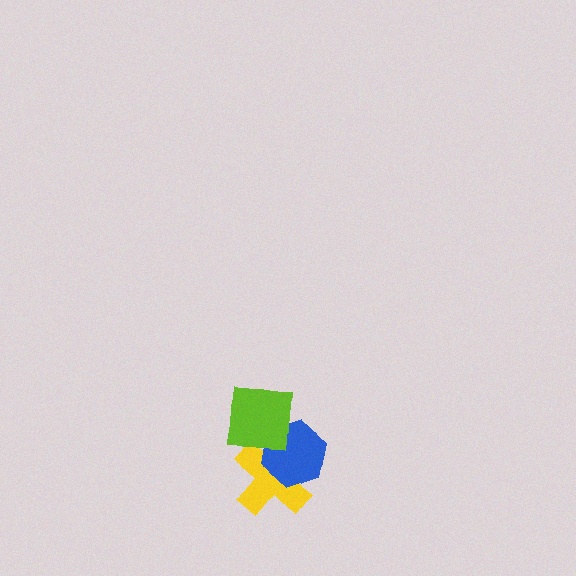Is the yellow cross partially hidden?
Yes, it is partially covered by another shape.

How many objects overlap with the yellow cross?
2 objects overlap with the yellow cross.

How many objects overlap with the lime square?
2 objects overlap with the lime square.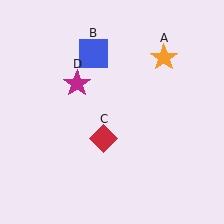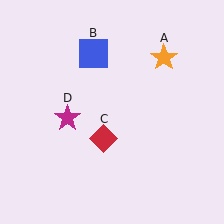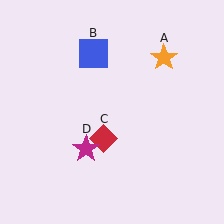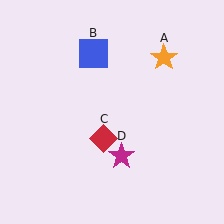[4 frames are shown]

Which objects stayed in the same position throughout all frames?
Orange star (object A) and blue square (object B) and red diamond (object C) remained stationary.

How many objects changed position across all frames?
1 object changed position: magenta star (object D).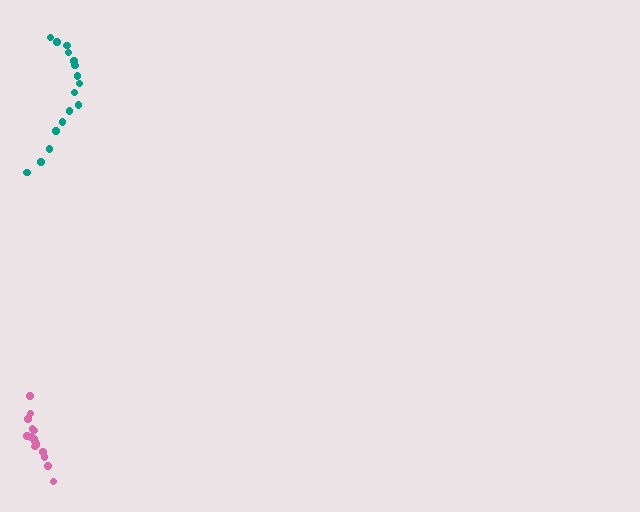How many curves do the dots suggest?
There are 2 distinct paths.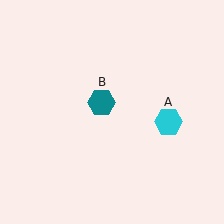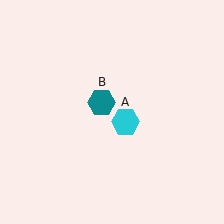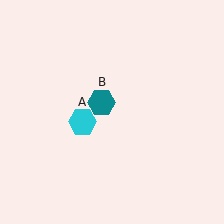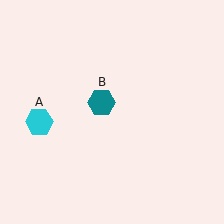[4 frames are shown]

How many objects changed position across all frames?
1 object changed position: cyan hexagon (object A).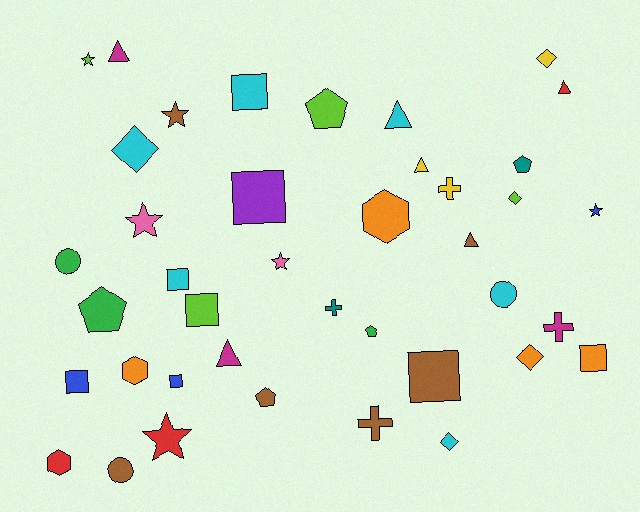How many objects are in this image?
There are 40 objects.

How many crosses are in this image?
There are 4 crosses.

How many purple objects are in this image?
There is 1 purple object.